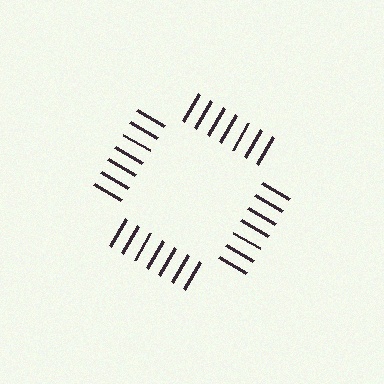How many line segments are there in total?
28 — 7 along each of the 4 edges.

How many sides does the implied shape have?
4 sides — the line-ends trace a square.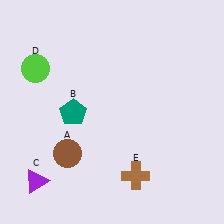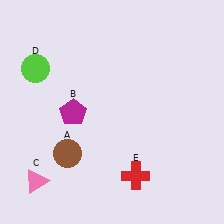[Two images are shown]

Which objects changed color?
B changed from teal to magenta. C changed from purple to pink. E changed from brown to red.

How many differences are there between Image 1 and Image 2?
There are 3 differences between the two images.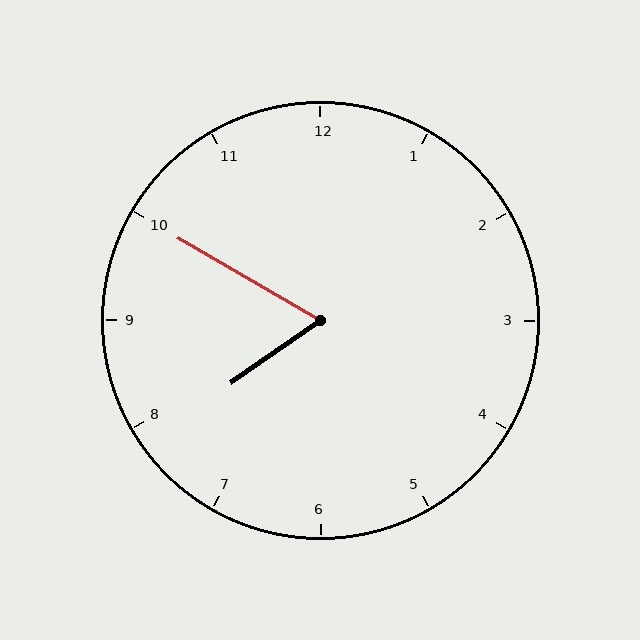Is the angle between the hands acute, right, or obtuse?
It is acute.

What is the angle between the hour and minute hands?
Approximately 65 degrees.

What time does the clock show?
7:50.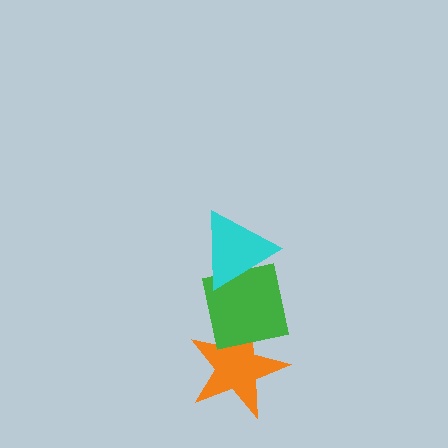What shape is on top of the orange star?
The green square is on top of the orange star.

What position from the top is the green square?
The green square is 2nd from the top.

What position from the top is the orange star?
The orange star is 3rd from the top.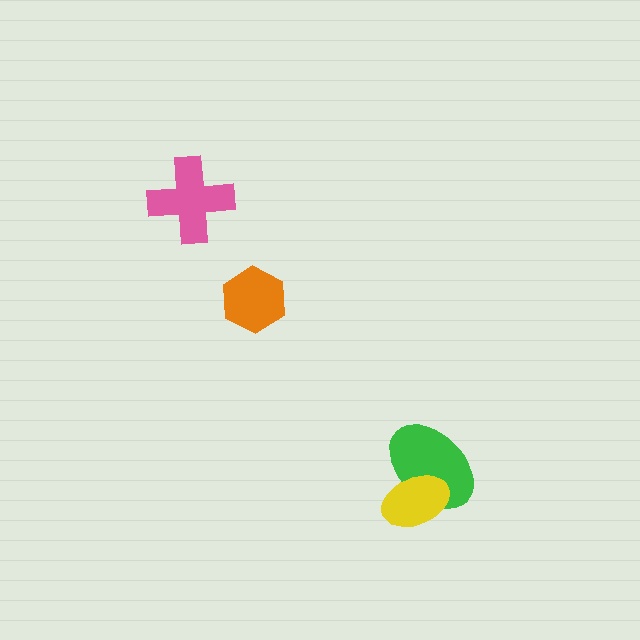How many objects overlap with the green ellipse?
1 object overlaps with the green ellipse.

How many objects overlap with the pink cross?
0 objects overlap with the pink cross.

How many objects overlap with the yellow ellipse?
1 object overlaps with the yellow ellipse.